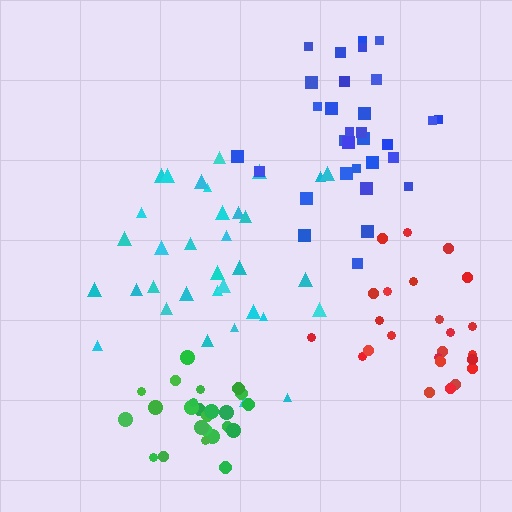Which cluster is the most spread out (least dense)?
Cyan.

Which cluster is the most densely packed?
Green.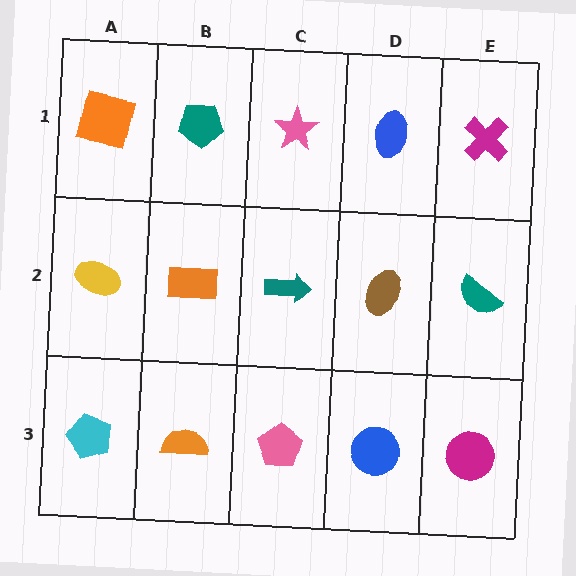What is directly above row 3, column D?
A brown ellipse.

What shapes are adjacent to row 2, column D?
A blue ellipse (row 1, column D), a blue circle (row 3, column D), a teal arrow (row 2, column C), a teal semicircle (row 2, column E).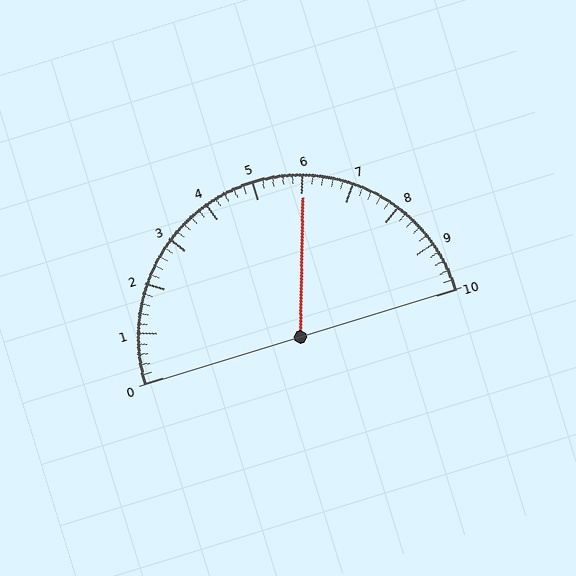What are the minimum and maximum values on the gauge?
The gauge ranges from 0 to 10.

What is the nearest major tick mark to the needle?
The nearest major tick mark is 6.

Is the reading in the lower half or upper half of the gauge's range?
The reading is in the upper half of the range (0 to 10).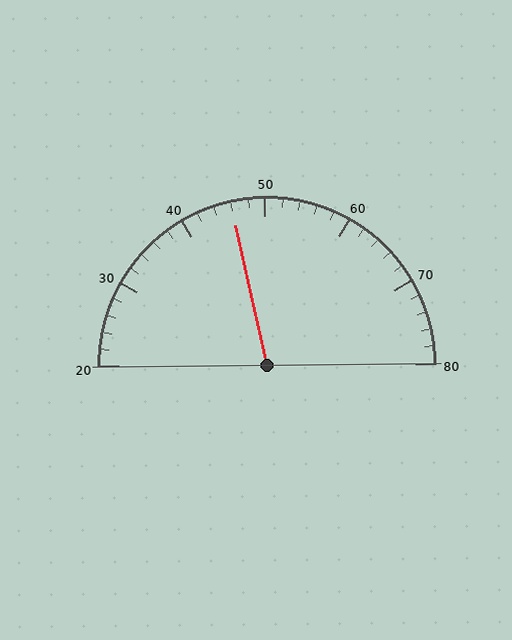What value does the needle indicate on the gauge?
The needle indicates approximately 46.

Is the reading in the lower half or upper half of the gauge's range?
The reading is in the lower half of the range (20 to 80).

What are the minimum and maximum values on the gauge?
The gauge ranges from 20 to 80.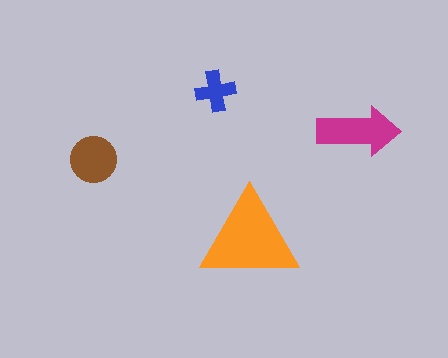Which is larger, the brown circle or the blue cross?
The brown circle.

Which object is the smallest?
The blue cross.